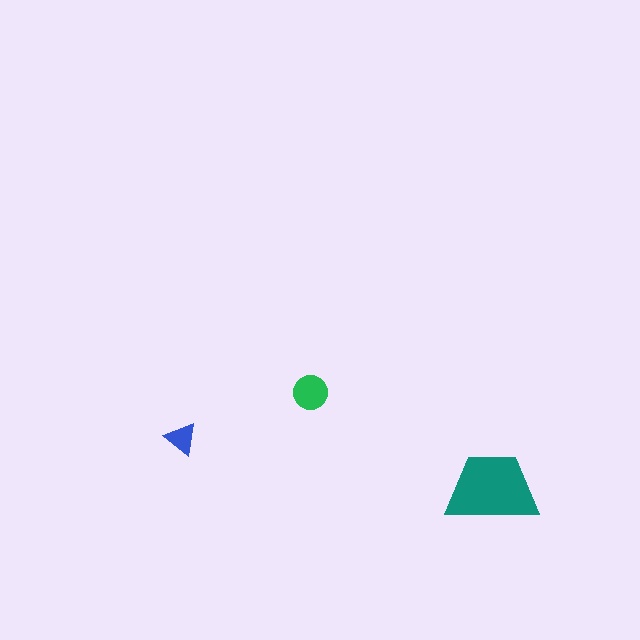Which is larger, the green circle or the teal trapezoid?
The teal trapezoid.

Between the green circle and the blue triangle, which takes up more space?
The green circle.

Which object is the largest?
The teal trapezoid.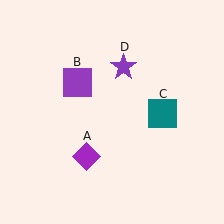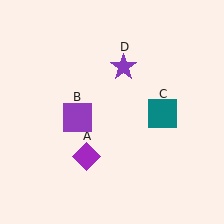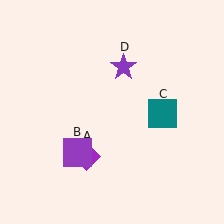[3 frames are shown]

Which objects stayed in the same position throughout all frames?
Purple diamond (object A) and teal square (object C) and purple star (object D) remained stationary.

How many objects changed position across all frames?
1 object changed position: purple square (object B).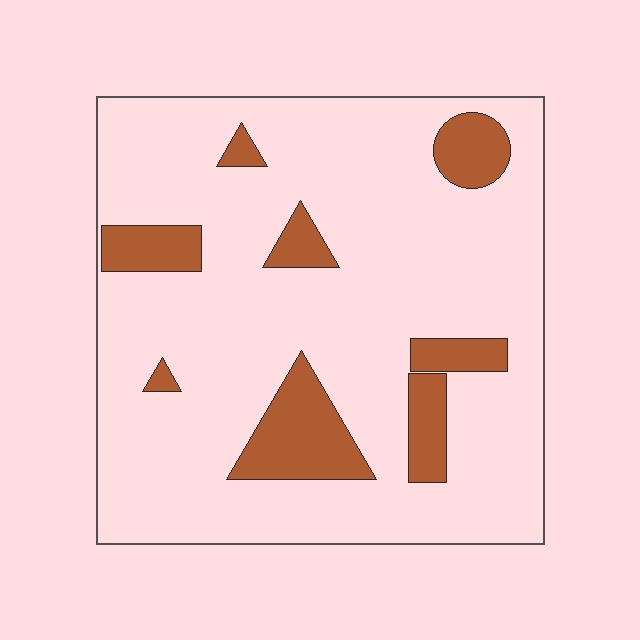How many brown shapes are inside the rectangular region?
8.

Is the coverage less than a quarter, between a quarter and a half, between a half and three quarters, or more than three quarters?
Less than a quarter.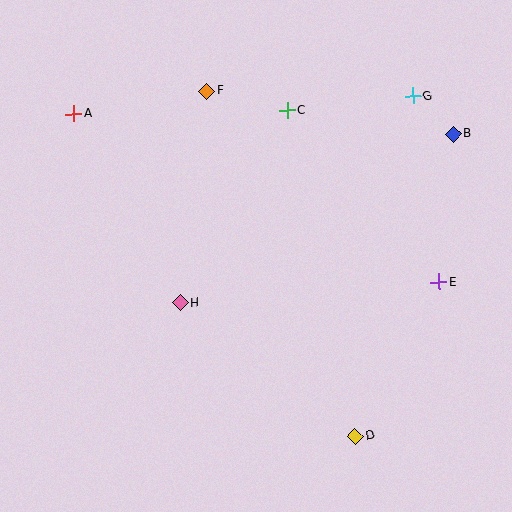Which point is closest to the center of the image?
Point H at (180, 303) is closest to the center.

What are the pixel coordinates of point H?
Point H is at (180, 303).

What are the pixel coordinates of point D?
Point D is at (356, 436).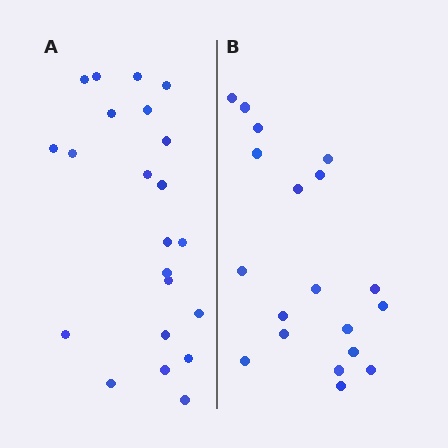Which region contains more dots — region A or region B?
Region A (the left region) has more dots.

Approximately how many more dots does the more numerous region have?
Region A has just a few more — roughly 2 or 3 more dots than region B.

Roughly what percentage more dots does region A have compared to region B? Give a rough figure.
About 15% more.